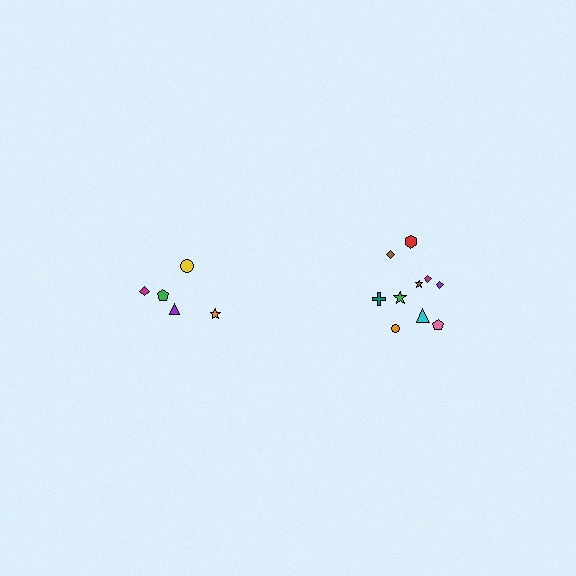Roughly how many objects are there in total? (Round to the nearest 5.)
Roughly 15 objects in total.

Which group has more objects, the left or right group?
The right group.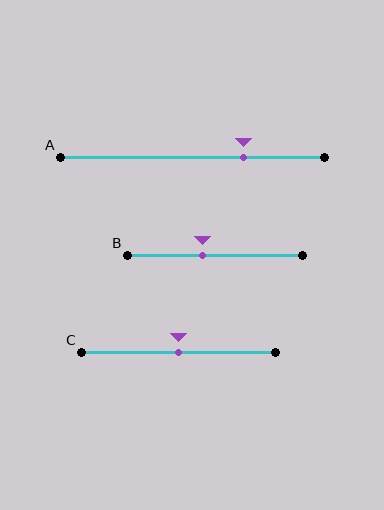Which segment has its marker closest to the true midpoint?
Segment C has its marker closest to the true midpoint.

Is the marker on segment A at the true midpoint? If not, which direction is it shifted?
No, the marker on segment A is shifted to the right by about 20% of the segment length.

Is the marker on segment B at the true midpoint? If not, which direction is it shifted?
No, the marker on segment B is shifted to the left by about 7% of the segment length.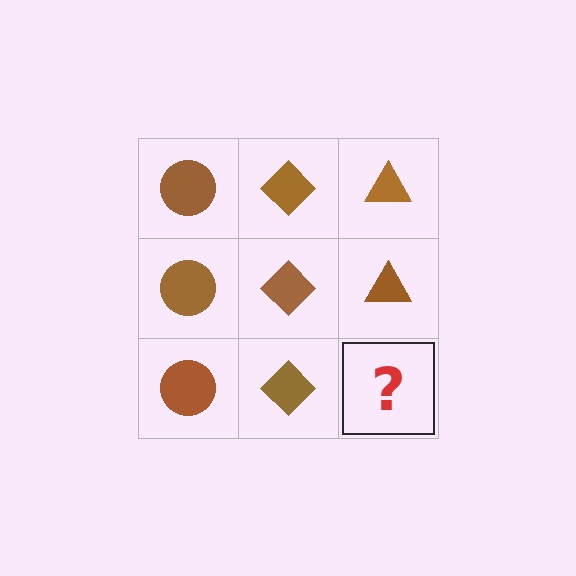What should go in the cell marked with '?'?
The missing cell should contain a brown triangle.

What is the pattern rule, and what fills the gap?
The rule is that each column has a consistent shape. The gap should be filled with a brown triangle.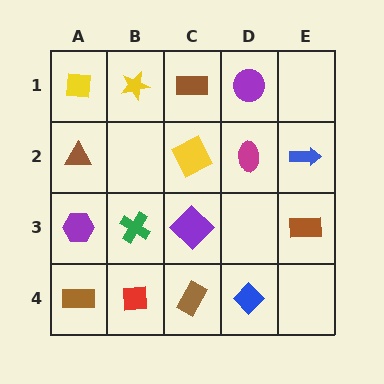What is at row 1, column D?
A purple circle.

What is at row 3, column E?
A brown rectangle.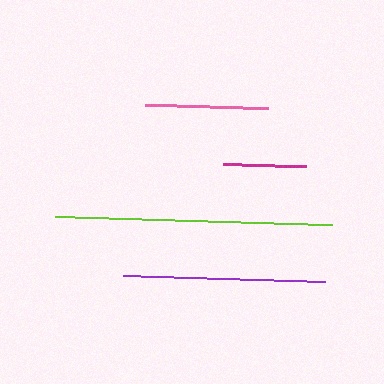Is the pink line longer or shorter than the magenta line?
The pink line is longer than the magenta line.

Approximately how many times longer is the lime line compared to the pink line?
The lime line is approximately 2.2 times the length of the pink line.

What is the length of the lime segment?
The lime segment is approximately 277 pixels long.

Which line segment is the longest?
The lime line is the longest at approximately 277 pixels.